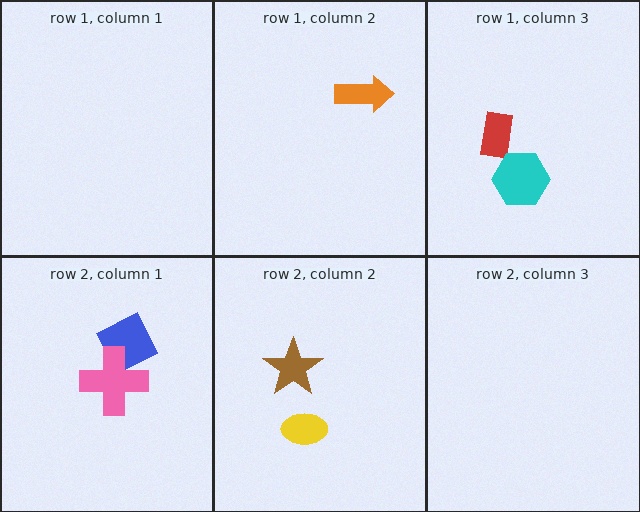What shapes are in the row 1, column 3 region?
The red rectangle, the cyan hexagon.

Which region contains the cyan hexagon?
The row 1, column 3 region.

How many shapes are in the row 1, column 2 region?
1.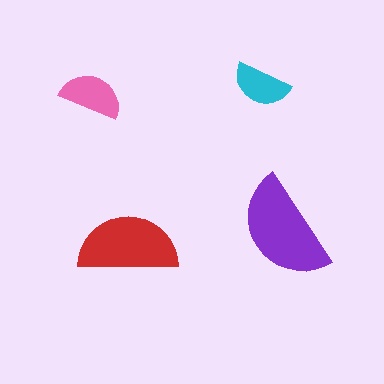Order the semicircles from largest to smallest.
the purple one, the red one, the pink one, the cyan one.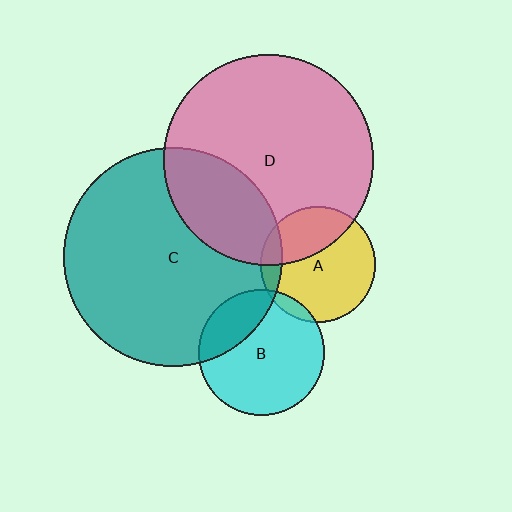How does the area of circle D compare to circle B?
Approximately 2.8 times.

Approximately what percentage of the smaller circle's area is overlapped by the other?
Approximately 10%.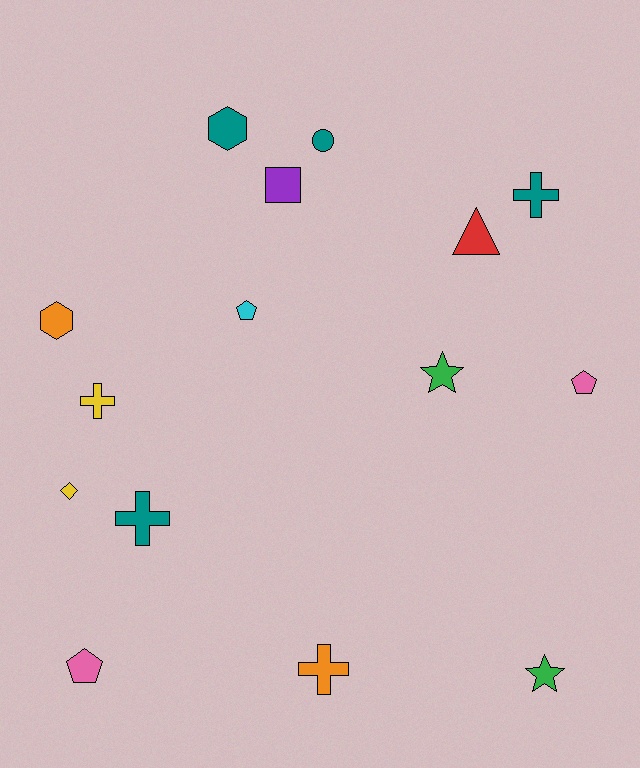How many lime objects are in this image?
There are no lime objects.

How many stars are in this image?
There are 2 stars.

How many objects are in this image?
There are 15 objects.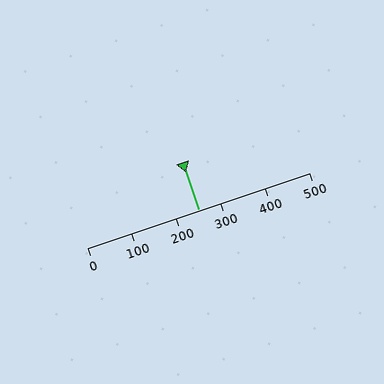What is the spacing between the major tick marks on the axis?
The major ticks are spaced 100 apart.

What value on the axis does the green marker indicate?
The marker indicates approximately 250.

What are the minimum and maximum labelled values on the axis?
The axis runs from 0 to 500.